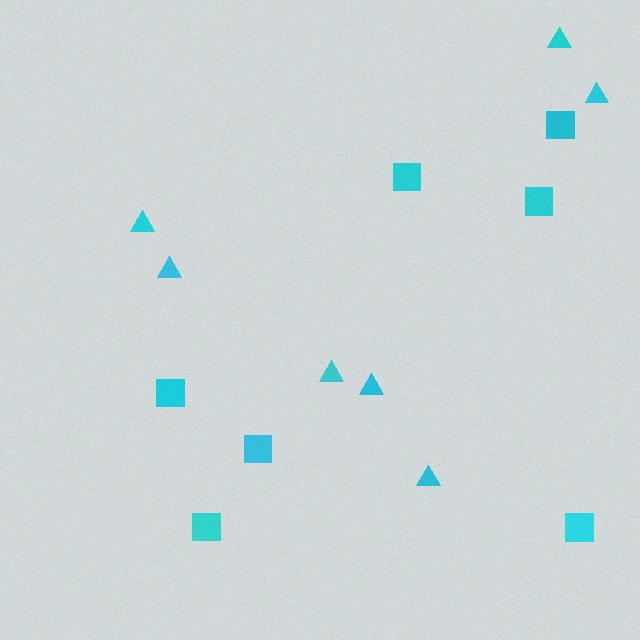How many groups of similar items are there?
There are 2 groups: one group of squares (7) and one group of triangles (7).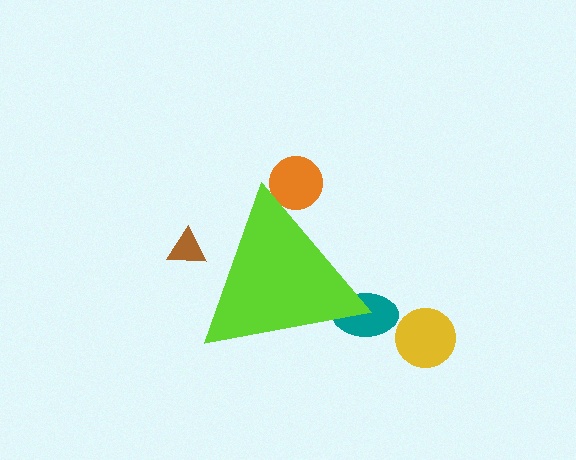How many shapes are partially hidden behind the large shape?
3 shapes are partially hidden.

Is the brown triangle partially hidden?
Yes, the brown triangle is partially hidden behind the lime triangle.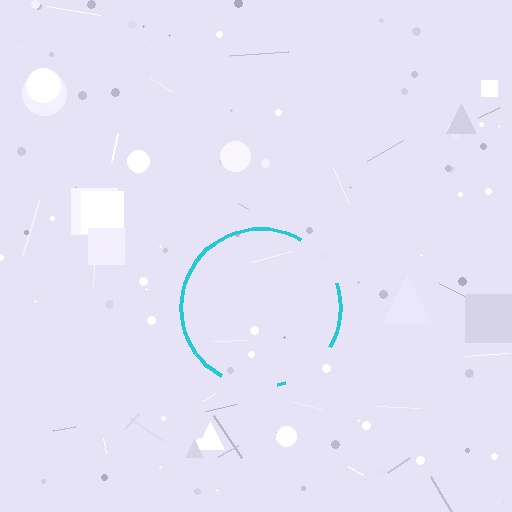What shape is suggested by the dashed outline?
The dashed outline suggests a circle.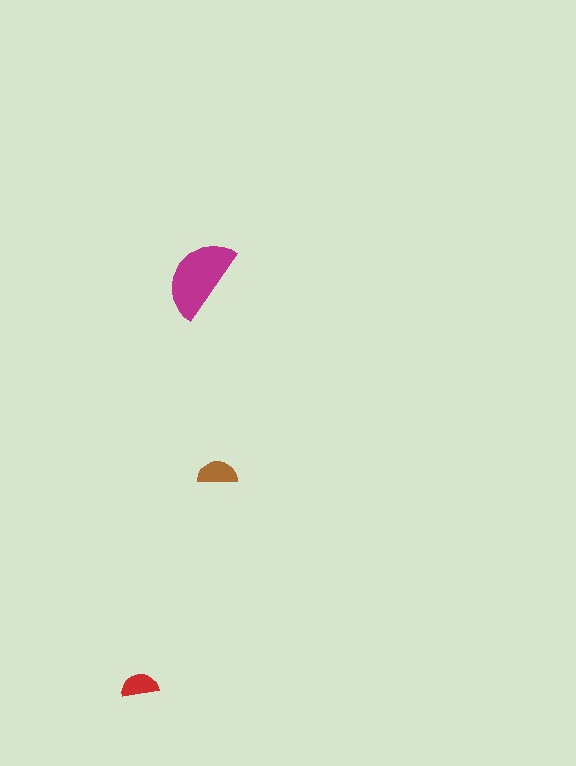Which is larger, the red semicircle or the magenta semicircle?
The magenta one.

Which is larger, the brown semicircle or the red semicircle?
The brown one.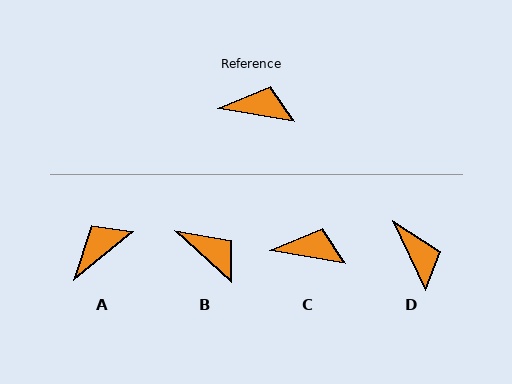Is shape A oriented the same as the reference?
No, it is off by about 49 degrees.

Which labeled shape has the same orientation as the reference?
C.